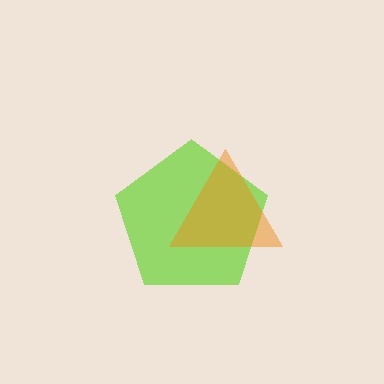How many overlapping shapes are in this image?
There are 2 overlapping shapes in the image.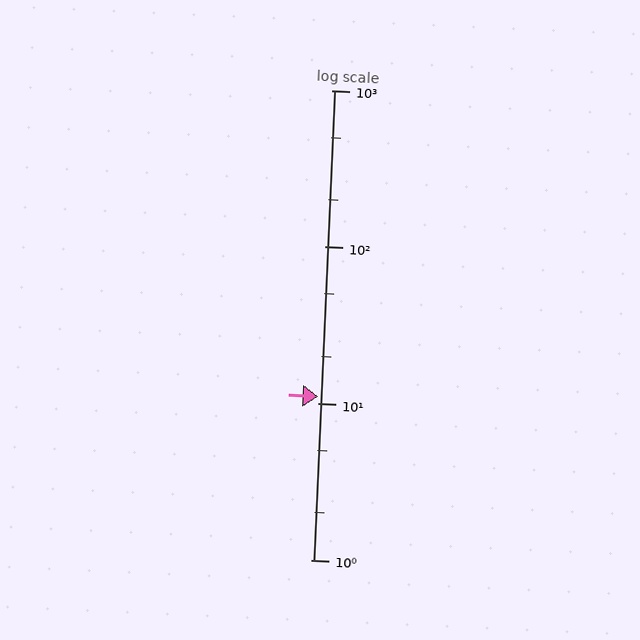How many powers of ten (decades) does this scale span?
The scale spans 3 decades, from 1 to 1000.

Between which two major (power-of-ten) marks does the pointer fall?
The pointer is between 10 and 100.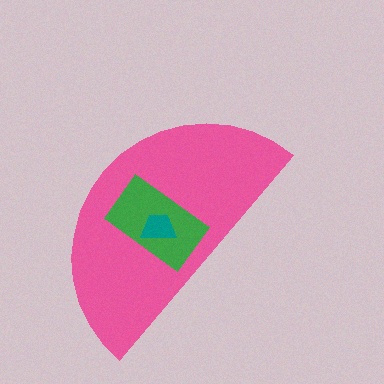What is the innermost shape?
The teal trapezoid.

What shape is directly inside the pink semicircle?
The green rectangle.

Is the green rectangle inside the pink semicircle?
Yes.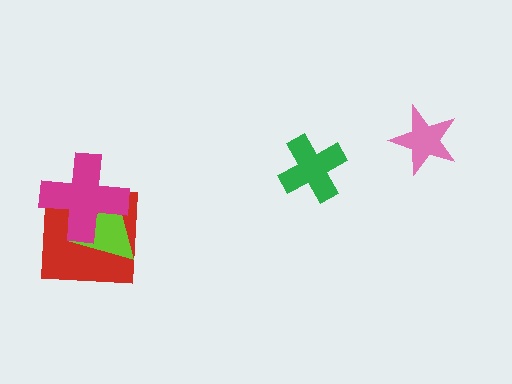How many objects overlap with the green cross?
0 objects overlap with the green cross.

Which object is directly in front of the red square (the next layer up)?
The lime triangle is directly in front of the red square.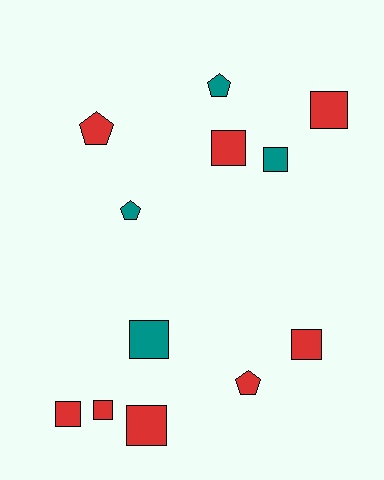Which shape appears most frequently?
Square, with 8 objects.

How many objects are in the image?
There are 12 objects.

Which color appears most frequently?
Red, with 8 objects.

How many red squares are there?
There are 6 red squares.